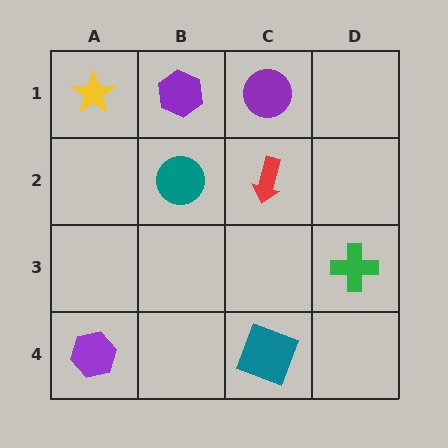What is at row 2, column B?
A teal circle.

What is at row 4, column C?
A teal square.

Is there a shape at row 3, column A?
No, that cell is empty.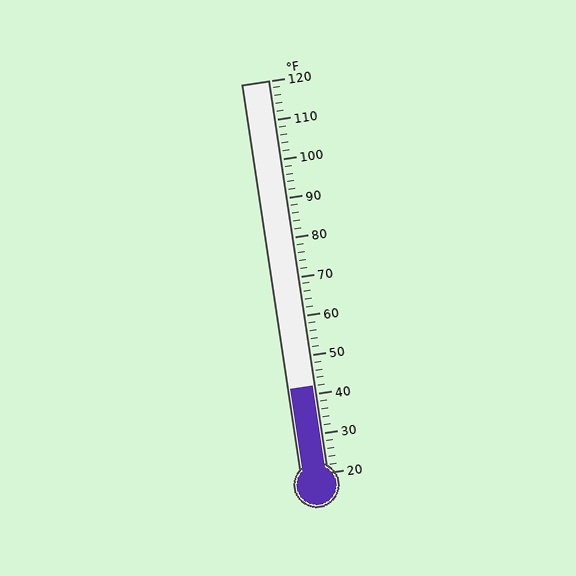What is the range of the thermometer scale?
The thermometer scale ranges from 20°F to 120°F.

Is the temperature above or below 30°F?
The temperature is above 30°F.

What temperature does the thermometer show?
The thermometer shows approximately 42°F.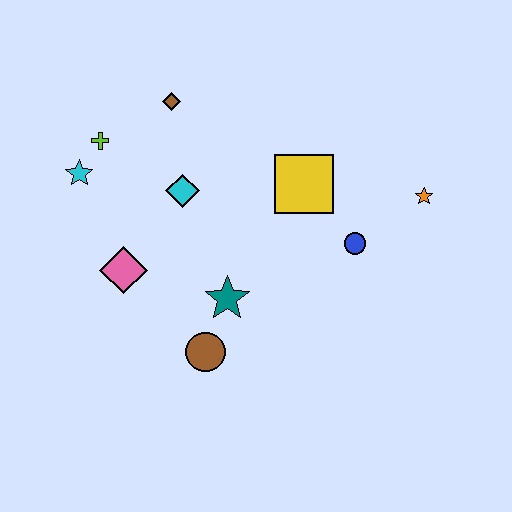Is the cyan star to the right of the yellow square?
No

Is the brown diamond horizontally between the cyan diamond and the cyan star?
Yes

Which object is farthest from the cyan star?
The orange star is farthest from the cyan star.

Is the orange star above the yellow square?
No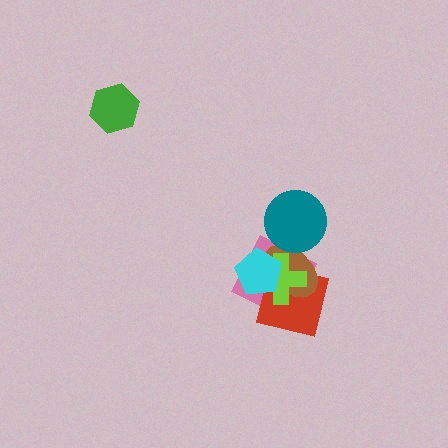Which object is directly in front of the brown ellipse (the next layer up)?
The lime cross is directly in front of the brown ellipse.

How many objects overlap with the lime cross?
4 objects overlap with the lime cross.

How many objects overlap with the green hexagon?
0 objects overlap with the green hexagon.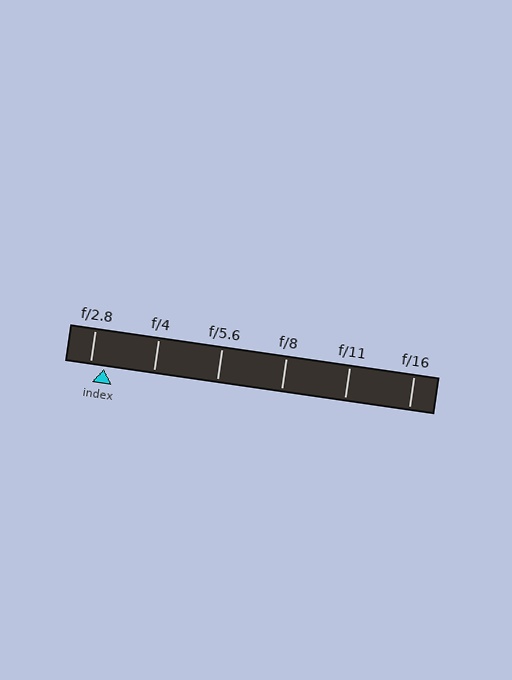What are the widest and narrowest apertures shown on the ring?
The widest aperture shown is f/2.8 and the narrowest is f/16.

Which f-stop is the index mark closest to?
The index mark is closest to f/2.8.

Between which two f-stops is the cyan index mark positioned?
The index mark is between f/2.8 and f/4.